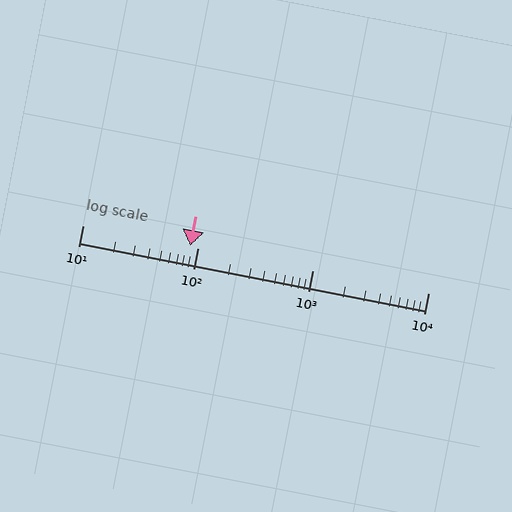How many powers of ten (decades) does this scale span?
The scale spans 3 decades, from 10 to 10000.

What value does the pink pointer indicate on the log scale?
The pointer indicates approximately 86.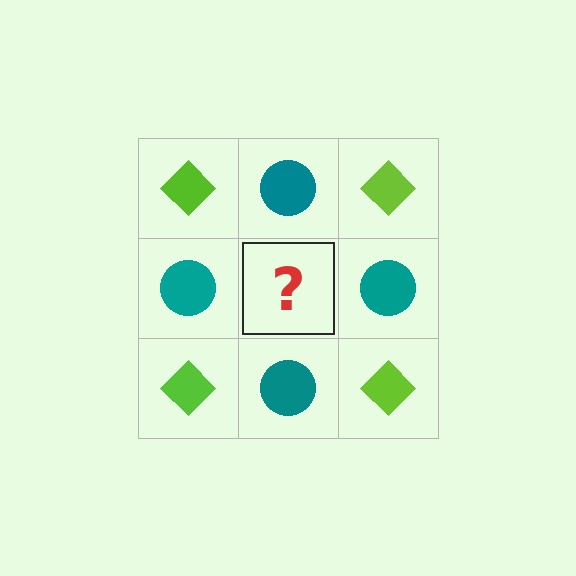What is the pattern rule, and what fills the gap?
The rule is that it alternates lime diamond and teal circle in a checkerboard pattern. The gap should be filled with a lime diamond.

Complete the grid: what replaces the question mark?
The question mark should be replaced with a lime diamond.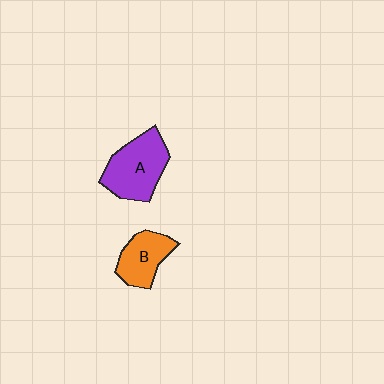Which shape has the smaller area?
Shape B (orange).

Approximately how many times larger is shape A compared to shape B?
Approximately 1.4 times.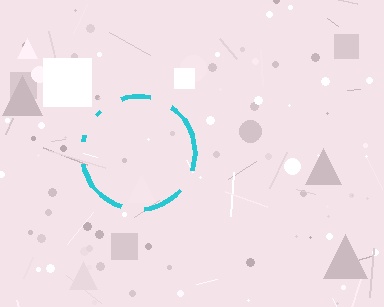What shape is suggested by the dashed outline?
The dashed outline suggests a circle.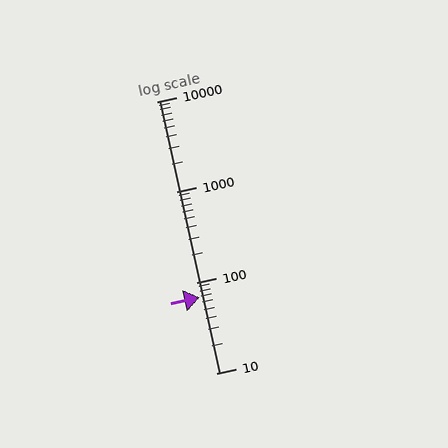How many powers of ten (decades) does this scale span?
The scale spans 3 decades, from 10 to 10000.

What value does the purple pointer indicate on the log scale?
The pointer indicates approximately 69.